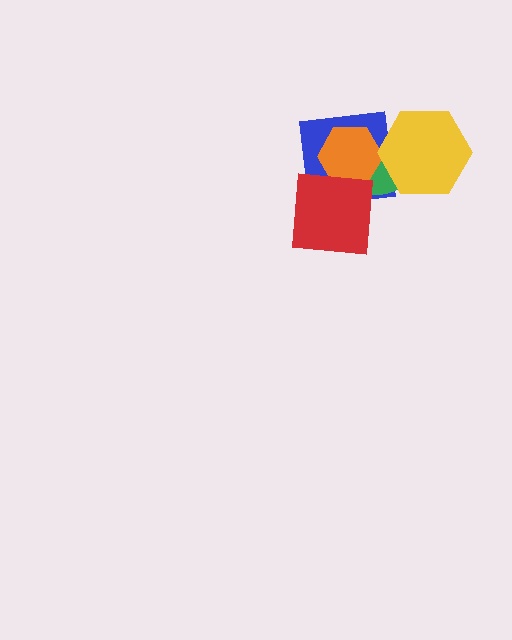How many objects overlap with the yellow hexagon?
2 objects overlap with the yellow hexagon.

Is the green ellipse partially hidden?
Yes, it is partially covered by another shape.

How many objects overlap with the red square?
3 objects overlap with the red square.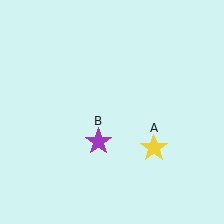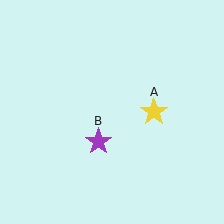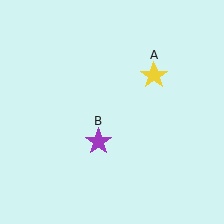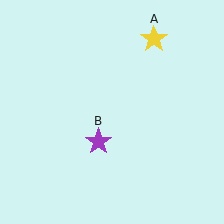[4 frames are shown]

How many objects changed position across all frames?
1 object changed position: yellow star (object A).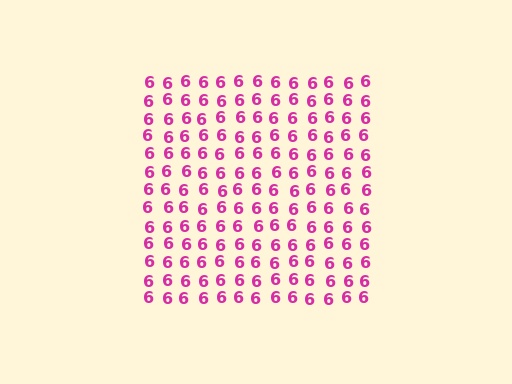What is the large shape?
The large shape is a square.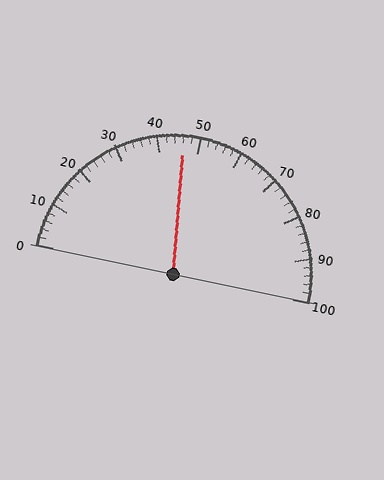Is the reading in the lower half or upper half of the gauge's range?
The reading is in the lower half of the range (0 to 100).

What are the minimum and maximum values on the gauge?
The gauge ranges from 0 to 100.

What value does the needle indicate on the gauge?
The needle indicates approximately 46.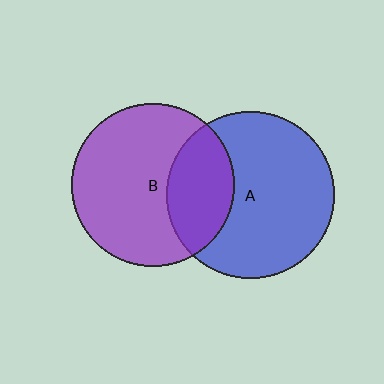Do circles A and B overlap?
Yes.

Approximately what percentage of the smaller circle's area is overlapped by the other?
Approximately 30%.